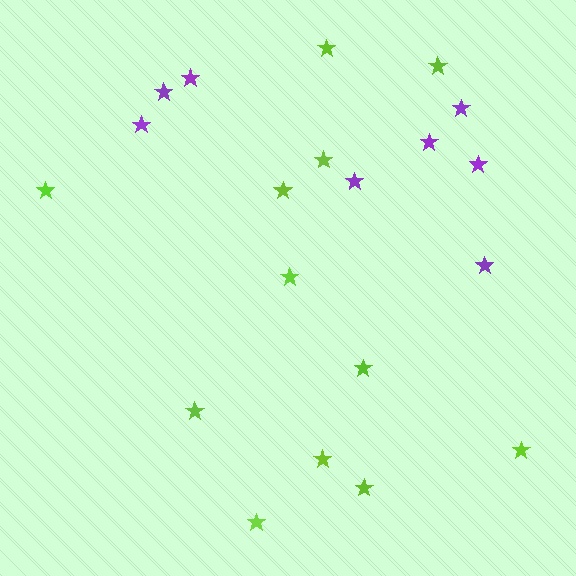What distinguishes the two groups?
There are 2 groups: one group of lime stars (12) and one group of purple stars (8).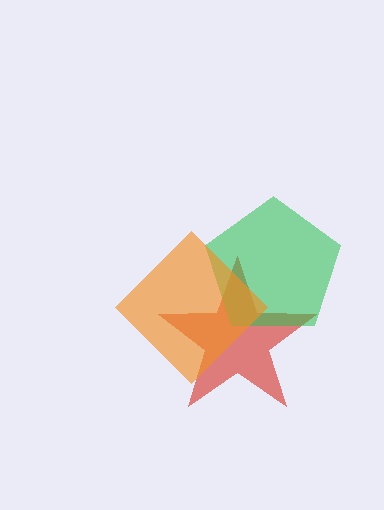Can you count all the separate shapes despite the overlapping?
Yes, there are 3 separate shapes.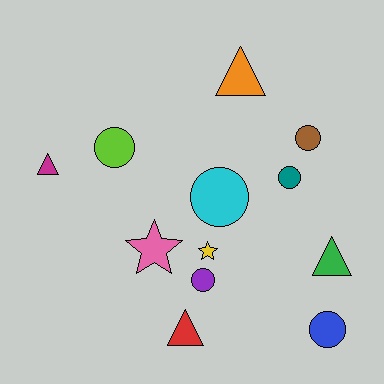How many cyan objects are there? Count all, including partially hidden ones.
There is 1 cyan object.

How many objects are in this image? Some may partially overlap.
There are 12 objects.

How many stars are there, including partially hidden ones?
There are 2 stars.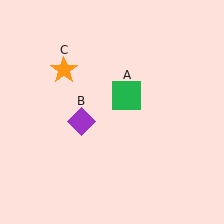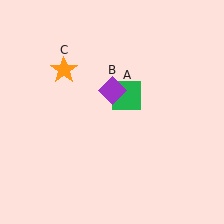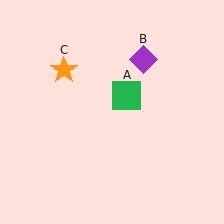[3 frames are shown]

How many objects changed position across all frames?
1 object changed position: purple diamond (object B).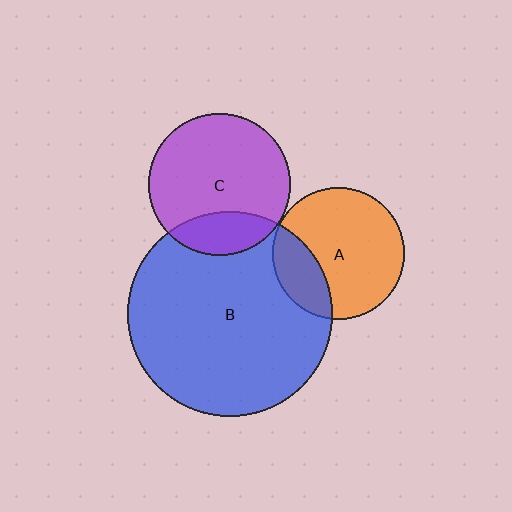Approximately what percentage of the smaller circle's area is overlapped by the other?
Approximately 25%.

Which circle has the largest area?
Circle B (blue).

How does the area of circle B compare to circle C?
Approximately 2.1 times.